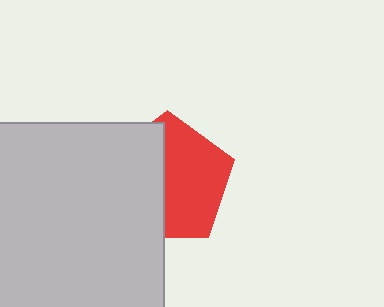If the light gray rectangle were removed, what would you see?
You would see the complete red pentagon.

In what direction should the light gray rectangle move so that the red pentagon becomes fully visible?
The light gray rectangle should move left. That is the shortest direction to clear the overlap and leave the red pentagon fully visible.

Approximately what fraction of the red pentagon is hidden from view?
Roughly 47% of the red pentagon is hidden behind the light gray rectangle.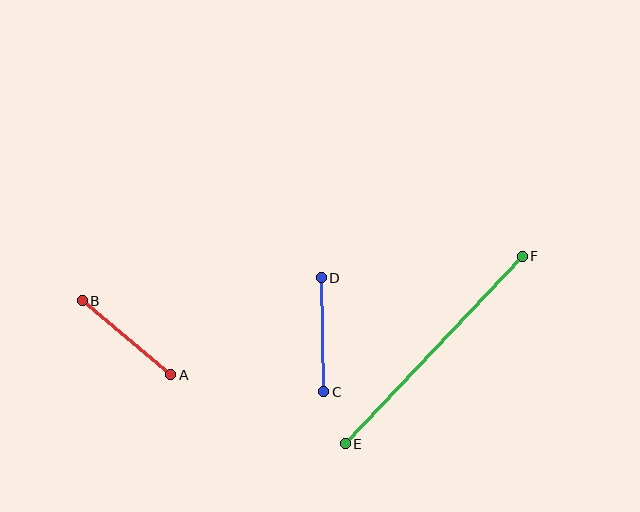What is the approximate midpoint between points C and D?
The midpoint is at approximately (322, 335) pixels.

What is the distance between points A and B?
The distance is approximately 115 pixels.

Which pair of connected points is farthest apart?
Points E and F are farthest apart.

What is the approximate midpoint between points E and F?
The midpoint is at approximately (434, 350) pixels.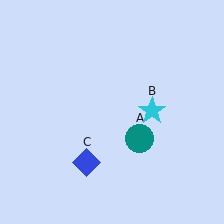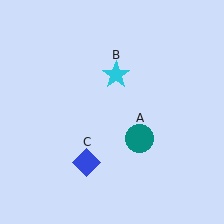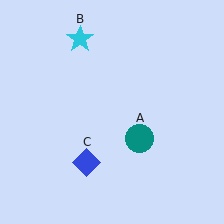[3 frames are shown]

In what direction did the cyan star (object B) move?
The cyan star (object B) moved up and to the left.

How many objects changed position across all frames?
1 object changed position: cyan star (object B).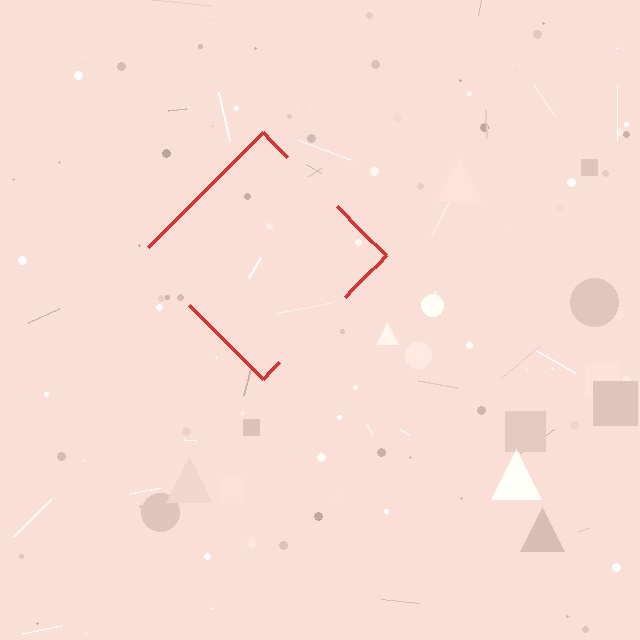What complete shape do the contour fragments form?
The contour fragments form a diamond.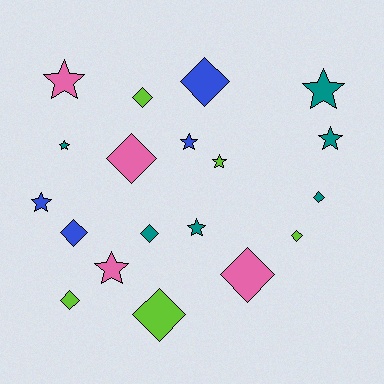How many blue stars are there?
There are 2 blue stars.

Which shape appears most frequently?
Diamond, with 10 objects.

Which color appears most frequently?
Teal, with 6 objects.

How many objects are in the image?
There are 19 objects.